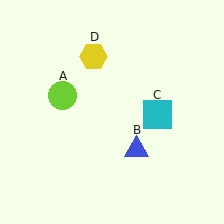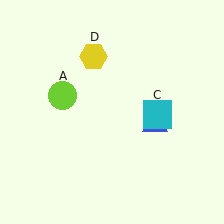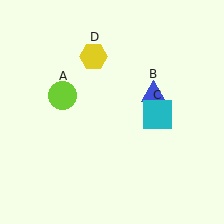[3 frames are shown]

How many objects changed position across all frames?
1 object changed position: blue triangle (object B).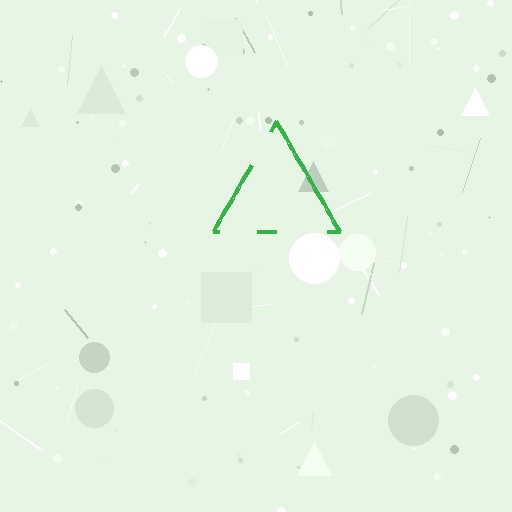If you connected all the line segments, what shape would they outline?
They would outline a triangle.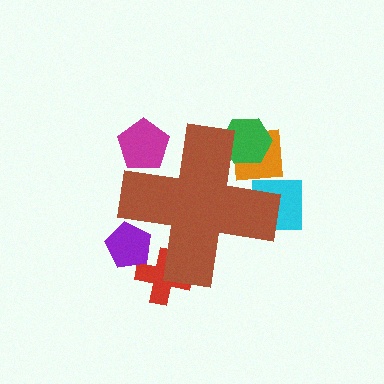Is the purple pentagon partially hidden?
Yes, the purple pentagon is partially hidden behind the brown cross.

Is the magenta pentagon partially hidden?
Yes, the magenta pentagon is partially hidden behind the brown cross.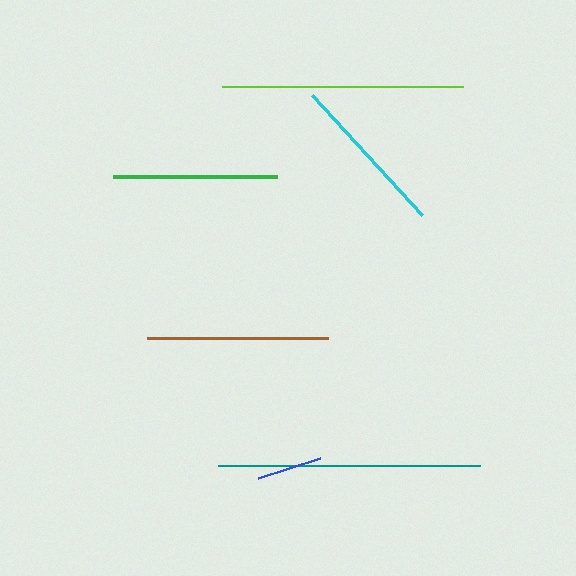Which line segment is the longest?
The teal line is the longest at approximately 262 pixels.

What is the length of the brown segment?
The brown segment is approximately 181 pixels long.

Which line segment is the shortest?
The blue line is the shortest at approximately 66 pixels.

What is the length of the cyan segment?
The cyan segment is approximately 163 pixels long.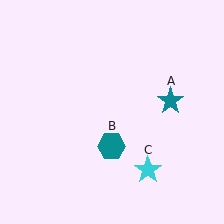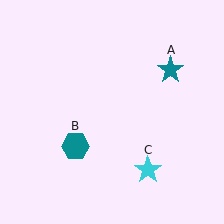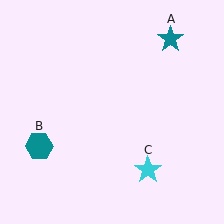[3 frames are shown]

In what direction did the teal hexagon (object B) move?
The teal hexagon (object B) moved left.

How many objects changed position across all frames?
2 objects changed position: teal star (object A), teal hexagon (object B).